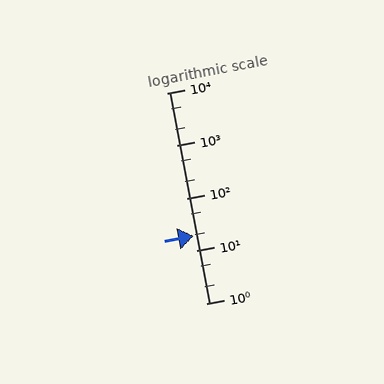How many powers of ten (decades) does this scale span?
The scale spans 4 decades, from 1 to 10000.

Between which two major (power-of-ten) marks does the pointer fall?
The pointer is between 10 and 100.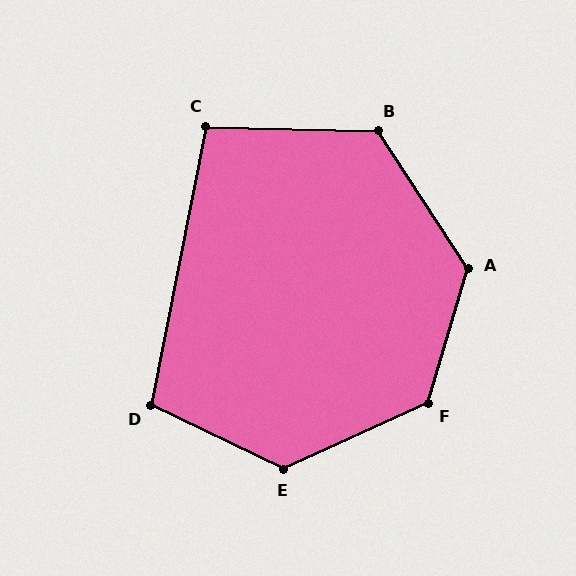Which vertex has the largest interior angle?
F, at approximately 131 degrees.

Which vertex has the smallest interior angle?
C, at approximately 100 degrees.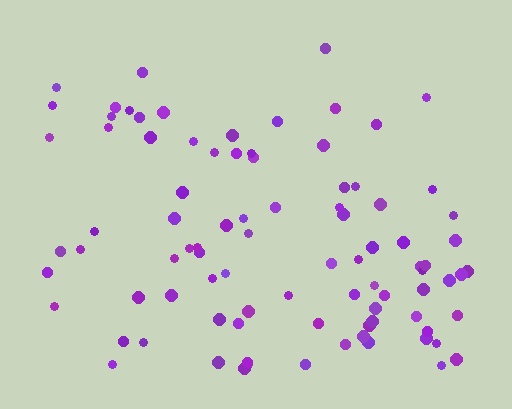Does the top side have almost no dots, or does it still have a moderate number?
Still a moderate number, just noticeably fewer than the bottom.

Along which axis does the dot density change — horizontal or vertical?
Vertical.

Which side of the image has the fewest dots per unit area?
The top.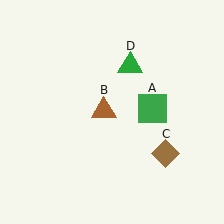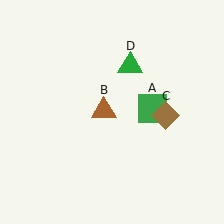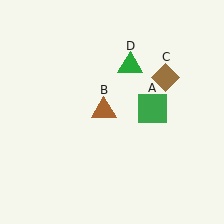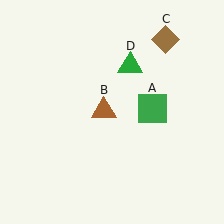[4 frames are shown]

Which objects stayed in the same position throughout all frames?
Green square (object A) and brown triangle (object B) and green triangle (object D) remained stationary.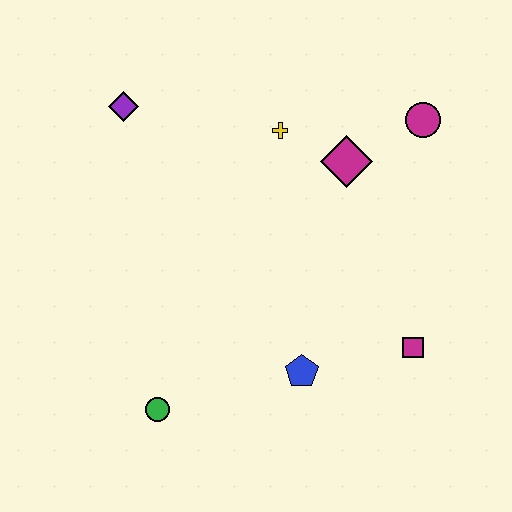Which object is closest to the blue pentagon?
The magenta square is closest to the blue pentagon.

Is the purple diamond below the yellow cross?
No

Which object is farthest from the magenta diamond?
The green circle is farthest from the magenta diamond.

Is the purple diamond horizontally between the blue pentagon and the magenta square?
No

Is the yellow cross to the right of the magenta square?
No